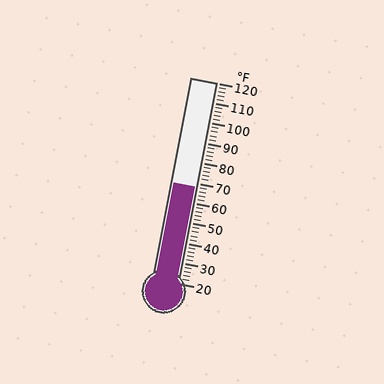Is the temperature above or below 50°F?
The temperature is above 50°F.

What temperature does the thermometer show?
The thermometer shows approximately 68°F.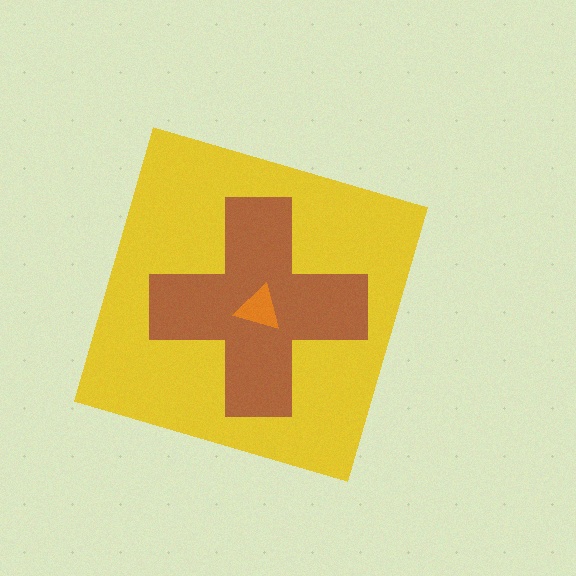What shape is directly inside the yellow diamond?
The brown cross.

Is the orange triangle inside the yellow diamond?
Yes.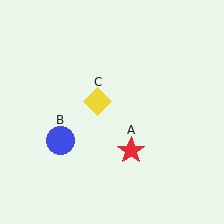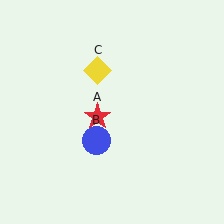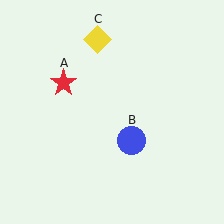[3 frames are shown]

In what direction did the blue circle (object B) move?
The blue circle (object B) moved right.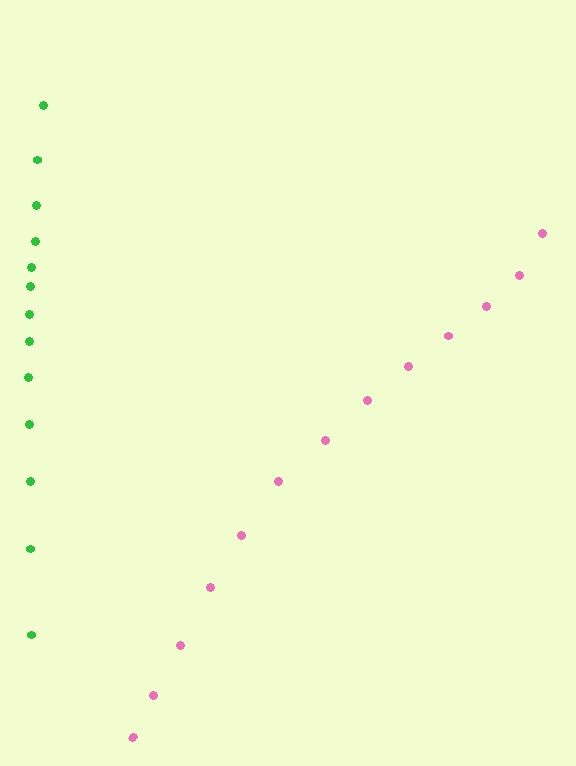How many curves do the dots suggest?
There are 2 distinct paths.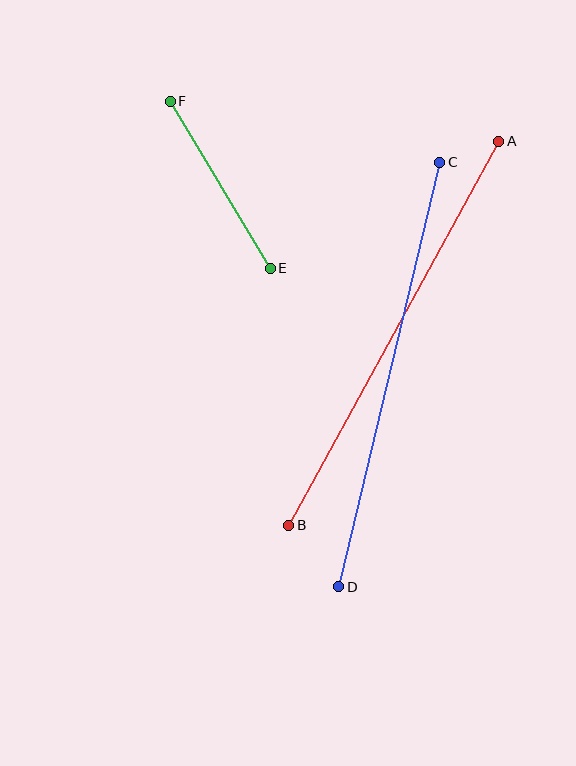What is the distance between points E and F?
The distance is approximately 195 pixels.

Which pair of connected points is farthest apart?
Points A and B are farthest apart.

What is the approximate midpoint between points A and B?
The midpoint is at approximately (394, 333) pixels.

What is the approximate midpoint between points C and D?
The midpoint is at approximately (389, 374) pixels.